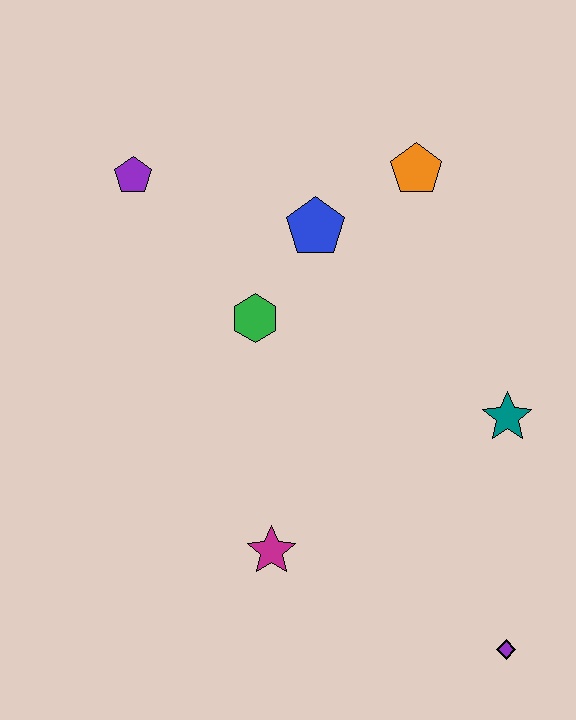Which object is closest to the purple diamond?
The teal star is closest to the purple diamond.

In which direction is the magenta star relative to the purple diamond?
The magenta star is to the left of the purple diamond.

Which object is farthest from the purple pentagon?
The purple diamond is farthest from the purple pentagon.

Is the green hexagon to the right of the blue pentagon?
No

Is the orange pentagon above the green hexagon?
Yes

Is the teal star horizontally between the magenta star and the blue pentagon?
No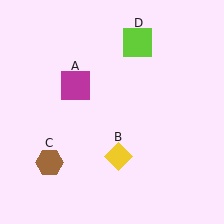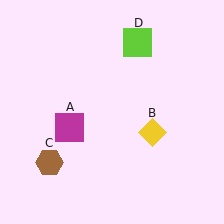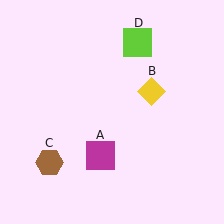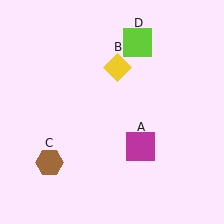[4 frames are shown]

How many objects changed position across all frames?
2 objects changed position: magenta square (object A), yellow diamond (object B).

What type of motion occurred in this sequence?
The magenta square (object A), yellow diamond (object B) rotated counterclockwise around the center of the scene.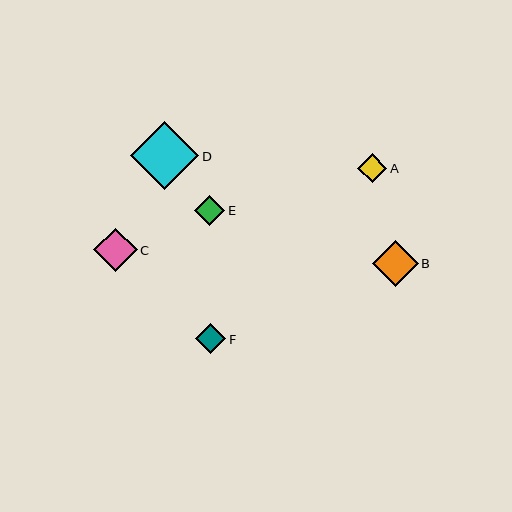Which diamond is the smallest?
Diamond A is the smallest with a size of approximately 29 pixels.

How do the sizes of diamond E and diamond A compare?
Diamond E and diamond A are approximately the same size.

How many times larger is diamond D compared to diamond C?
Diamond D is approximately 1.6 times the size of diamond C.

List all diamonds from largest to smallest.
From largest to smallest: D, B, C, F, E, A.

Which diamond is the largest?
Diamond D is the largest with a size of approximately 68 pixels.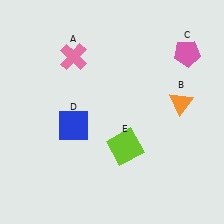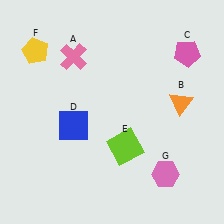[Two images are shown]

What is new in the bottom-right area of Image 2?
A pink hexagon (G) was added in the bottom-right area of Image 2.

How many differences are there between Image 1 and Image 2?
There are 2 differences between the two images.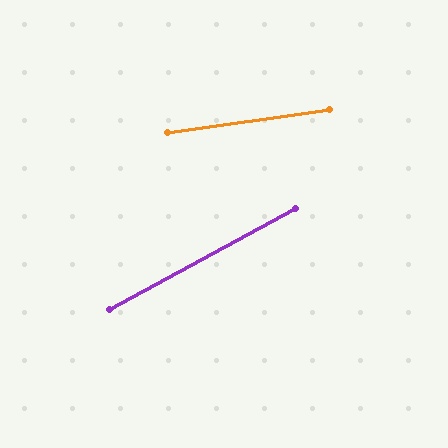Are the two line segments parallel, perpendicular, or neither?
Neither parallel nor perpendicular — they differ by about 20°.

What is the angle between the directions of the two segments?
Approximately 20 degrees.